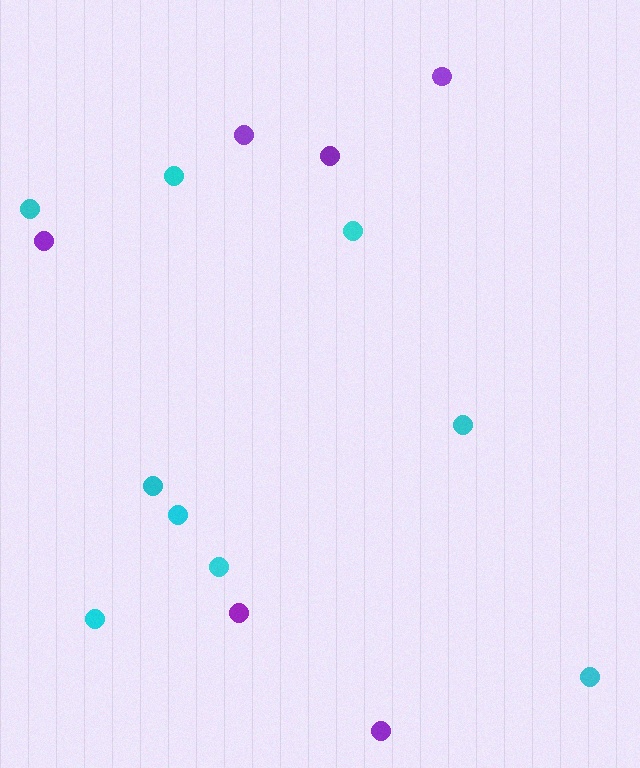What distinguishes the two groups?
There are 2 groups: one group of cyan circles (9) and one group of purple circles (6).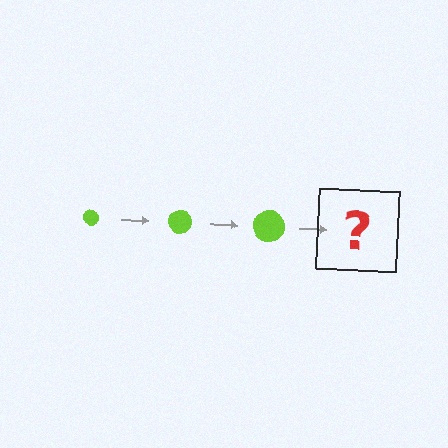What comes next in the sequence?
The next element should be a lime circle, larger than the previous one.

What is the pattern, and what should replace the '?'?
The pattern is that the circle gets progressively larger each step. The '?' should be a lime circle, larger than the previous one.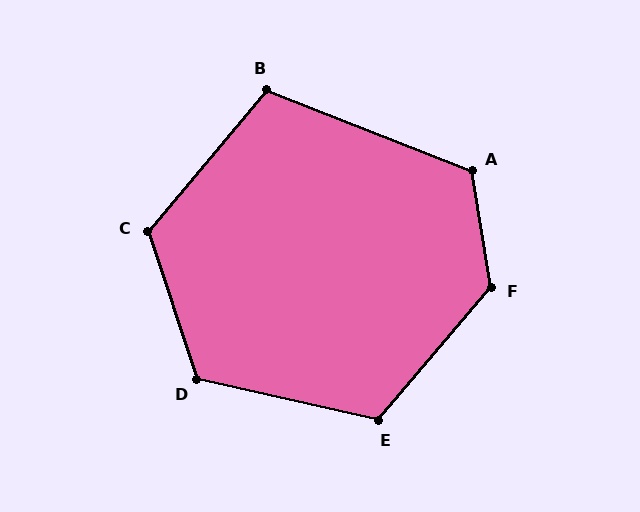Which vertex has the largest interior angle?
F, at approximately 130 degrees.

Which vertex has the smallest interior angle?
B, at approximately 109 degrees.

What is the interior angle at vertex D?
Approximately 121 degrees (obtuse).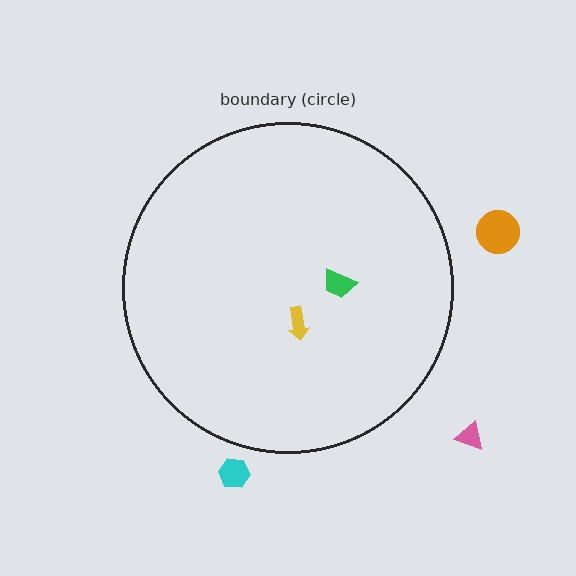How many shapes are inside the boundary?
2 inside, 3 outside.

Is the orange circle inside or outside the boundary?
Outside.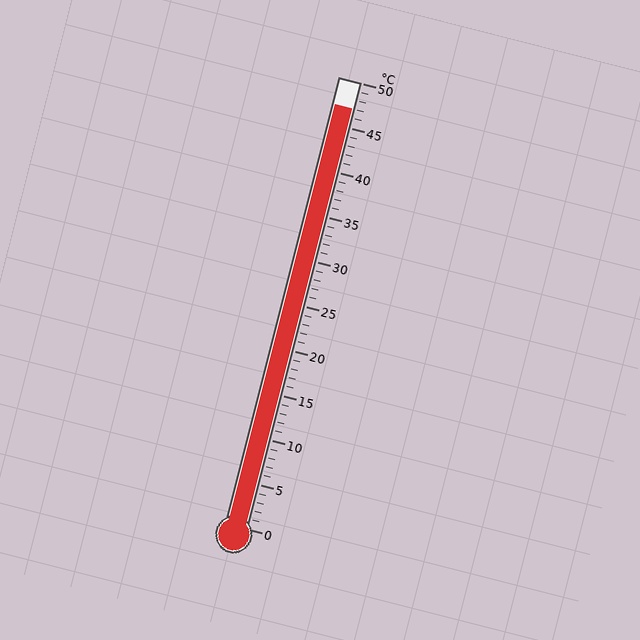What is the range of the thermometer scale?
The thermometer scale ranges from 0°C to 50°C.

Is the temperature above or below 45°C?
The temperature is above 45°C.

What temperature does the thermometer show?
The thermometer shows approximately 47°C.